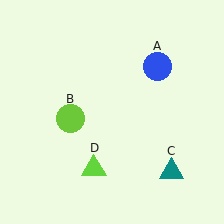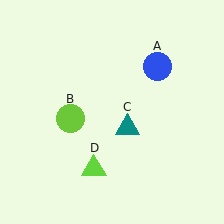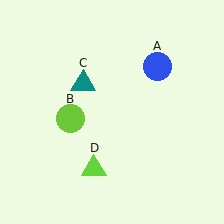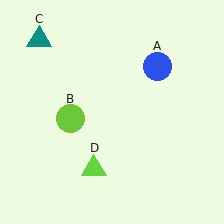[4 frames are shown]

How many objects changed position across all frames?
1 object changed position: teal triangle (object C).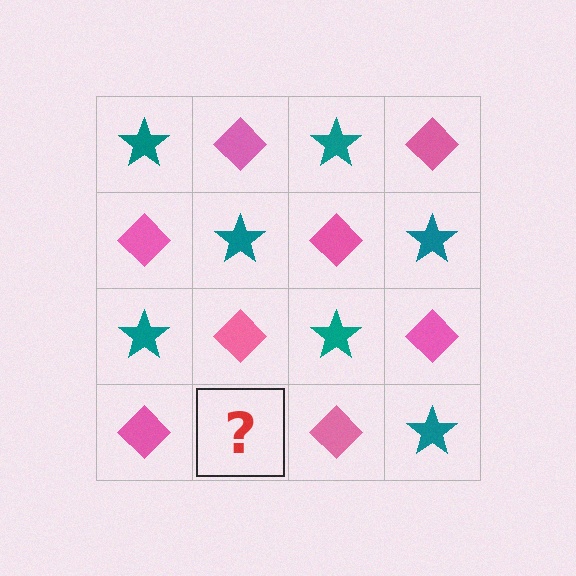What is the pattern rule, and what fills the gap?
The rule is that it alternates teal star and pink diamond in a checkerboard pattern. The gap should be filled with a teal star.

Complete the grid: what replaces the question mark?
The question mark should be replaced with a teal star.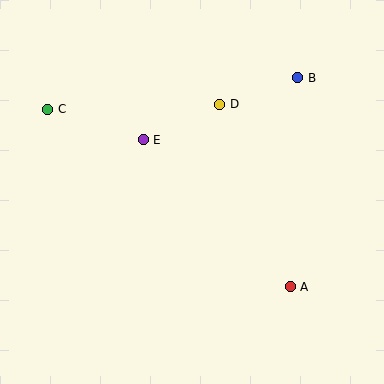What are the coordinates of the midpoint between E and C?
The midpoint between E and C is at (96, 124).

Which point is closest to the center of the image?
Point E at (143, 140) is closest to the center.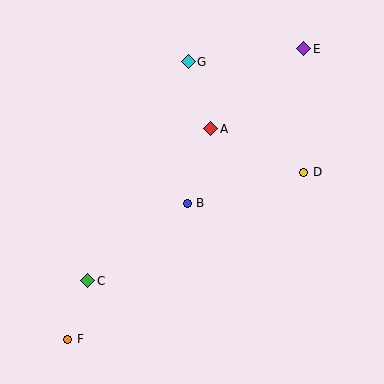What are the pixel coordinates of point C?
Point C is at (88, 281).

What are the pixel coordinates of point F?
Point F is at (68, 339).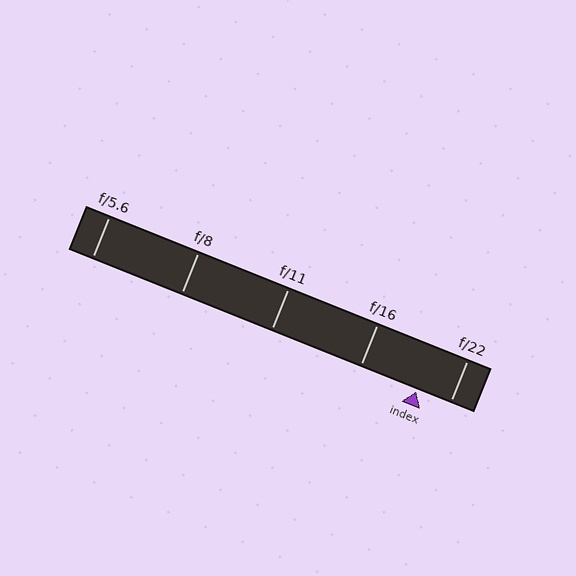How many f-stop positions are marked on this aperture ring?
There are 5 f-stop positions marked.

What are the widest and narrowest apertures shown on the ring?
The widest aperture shown is f/5.6 and the narrowest is f/22.